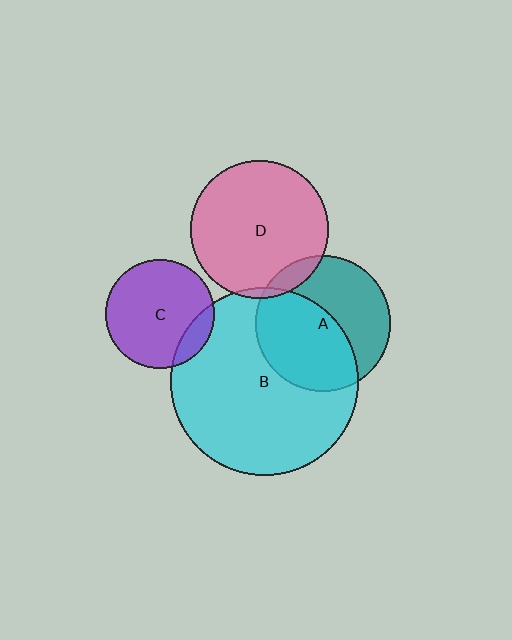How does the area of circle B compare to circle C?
Approximately 3.0 times.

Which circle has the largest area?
Circle B (cyan).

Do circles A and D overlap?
Yes.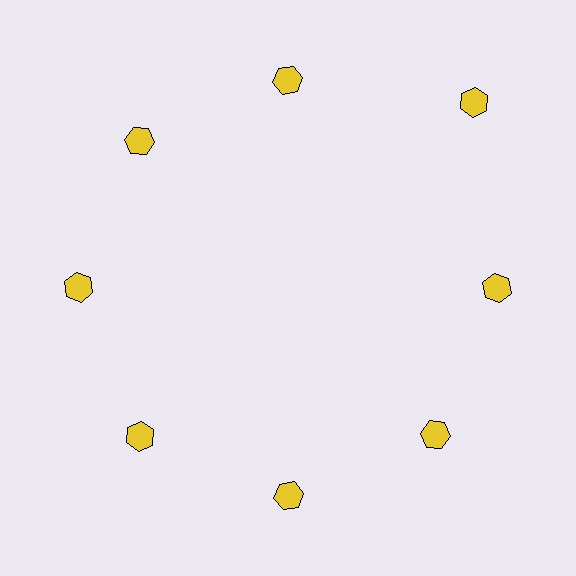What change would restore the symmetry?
The symmetry would be restored by moving it inward, back onto the ring so that all 8 hexagons sit at equal angles and equal distance from the center.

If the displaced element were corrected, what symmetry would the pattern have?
It would have 8-fold rotational symmetry — the pattern would map onto itself every 45 degrees.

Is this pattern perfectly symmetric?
No. The 8 yellow hexagons are arranged in a ring, but one element near the 2 o'clock position is pushed outward from the center, breaking the 8-fold rotational symmetry.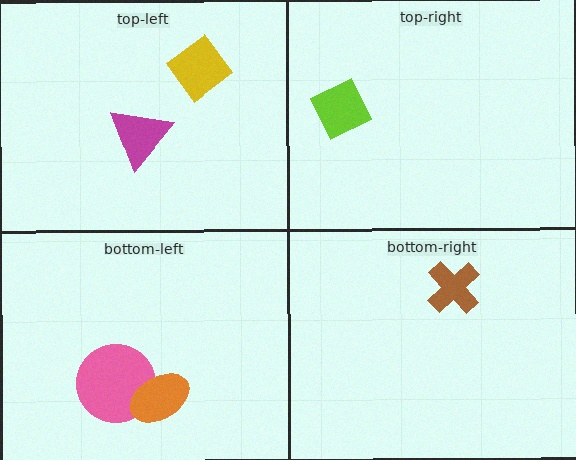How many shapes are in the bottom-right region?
1.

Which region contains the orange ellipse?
The bottom-left region.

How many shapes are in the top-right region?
1.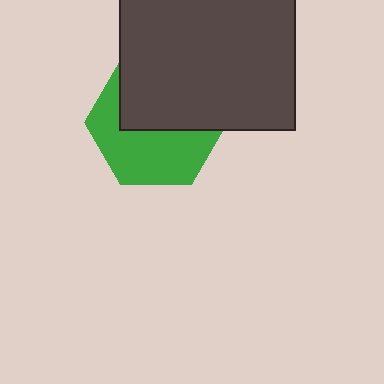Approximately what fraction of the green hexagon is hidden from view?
Roughly 49% of the green hexagon is hidden behind the dark gray rectangle.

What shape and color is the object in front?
The object in front is a dark gray rectangle.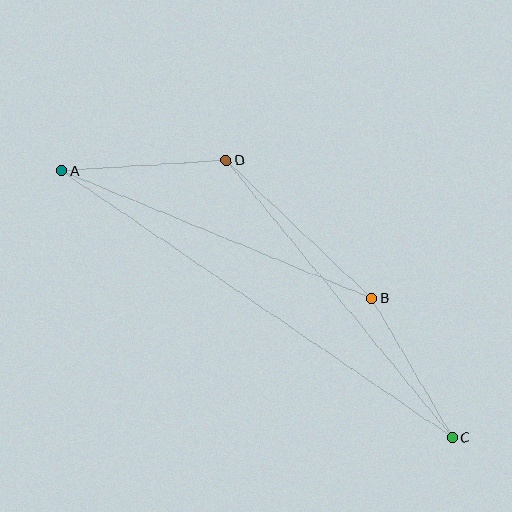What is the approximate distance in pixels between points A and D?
The distance between A and D is approximately 165 pixels.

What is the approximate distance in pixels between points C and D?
The distance between C and D is approximately 358 pixels.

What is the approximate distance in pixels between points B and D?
The distance between B and D is approximately 201 pixels.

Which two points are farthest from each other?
Points A and C are farthest from each other.